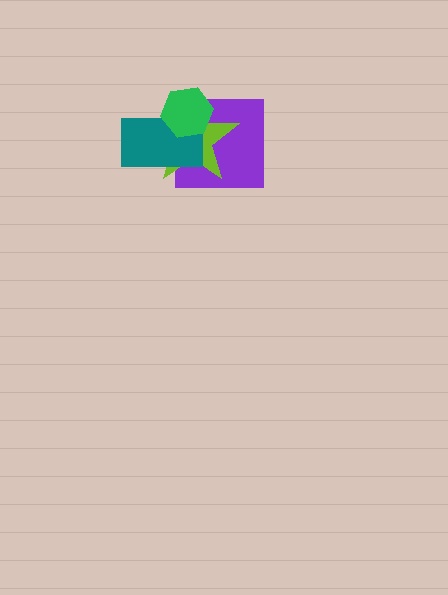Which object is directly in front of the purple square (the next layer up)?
The lime star is directly in front of the purple square.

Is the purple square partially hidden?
Yes, it is partially covered by another shape.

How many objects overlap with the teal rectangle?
3 objects overlap with the teal rectangle.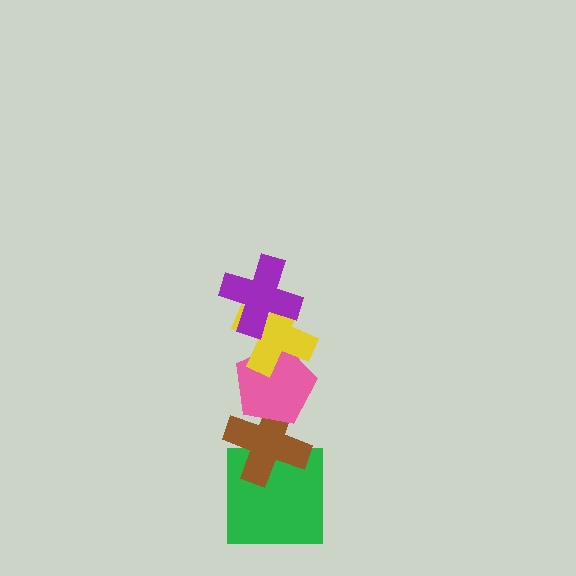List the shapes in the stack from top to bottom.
From top to bottom: the purple cross, the yellow cross, the pink pentagon, the brown cross, the green square.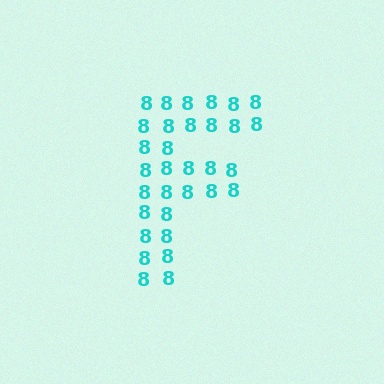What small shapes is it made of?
It is made of small digit 8's.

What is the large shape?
The large shape is the letter F.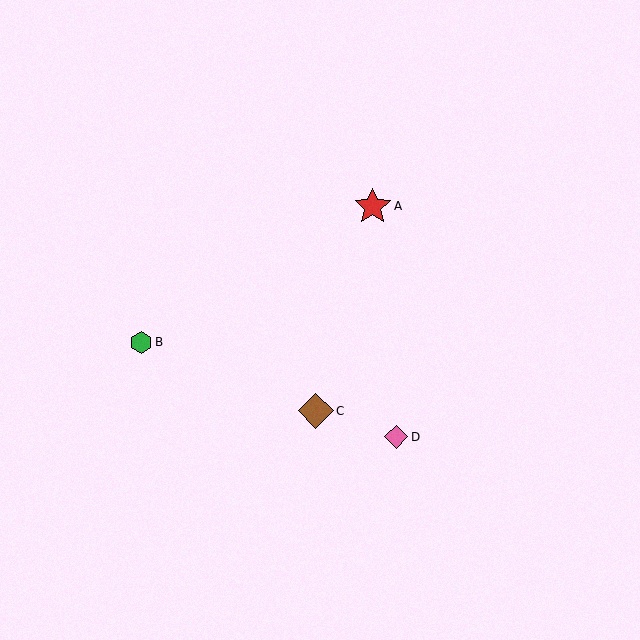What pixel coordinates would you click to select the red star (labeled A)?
Click at (373, 206) to select the red star A.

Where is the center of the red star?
The center of the red star is at (373, 206).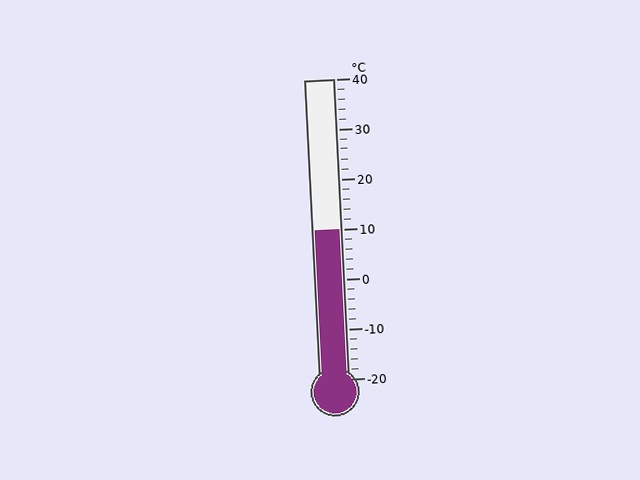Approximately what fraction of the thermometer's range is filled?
The thermometer is filled to approximately 50% of its range.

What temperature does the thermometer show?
The thermometer shows approximately 10°C.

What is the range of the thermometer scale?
The thermometer scale ranges from -20°C to 40°C.